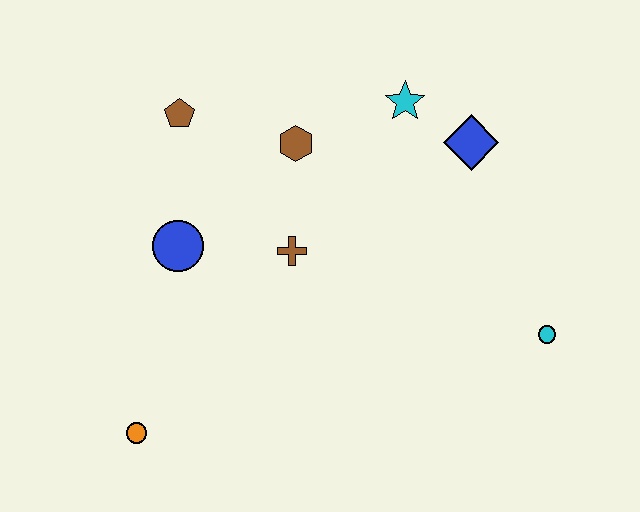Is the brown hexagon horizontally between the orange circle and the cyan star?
Yes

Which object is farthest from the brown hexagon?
The orange circle is farthest from the brown hexagon.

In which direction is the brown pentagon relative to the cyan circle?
The brown pentagon is to the left of the cyan circle.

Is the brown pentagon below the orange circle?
No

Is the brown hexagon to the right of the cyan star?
No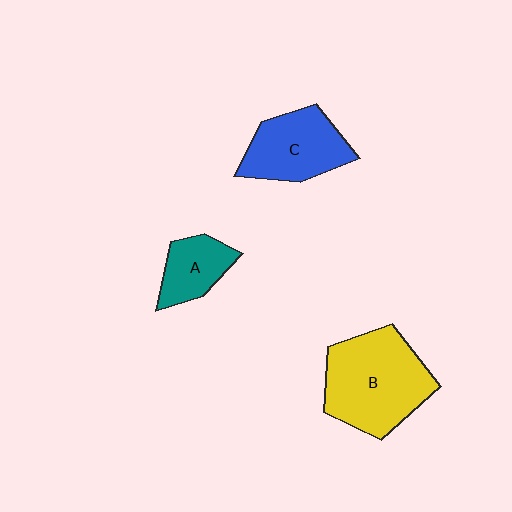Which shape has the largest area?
Shape B (yellow).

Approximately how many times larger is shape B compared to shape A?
Approximately 2.2 times.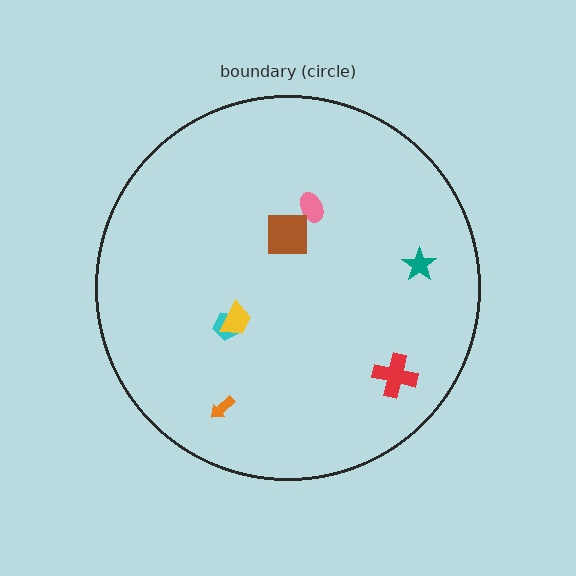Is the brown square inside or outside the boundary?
Inside.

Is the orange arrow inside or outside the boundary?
Inside.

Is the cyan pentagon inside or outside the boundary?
Inside.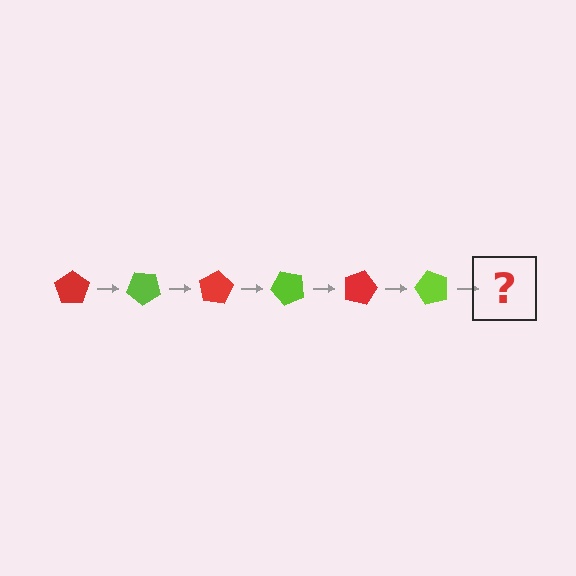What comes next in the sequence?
The next element should be a red pentagon, rotated 240 degrees from the start.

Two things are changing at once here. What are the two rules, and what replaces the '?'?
The two rules are that it rotates 40 degrees each step and the color cycles through red and lime. The '?' should be a red pentagon, rotated 240 degrees from the start.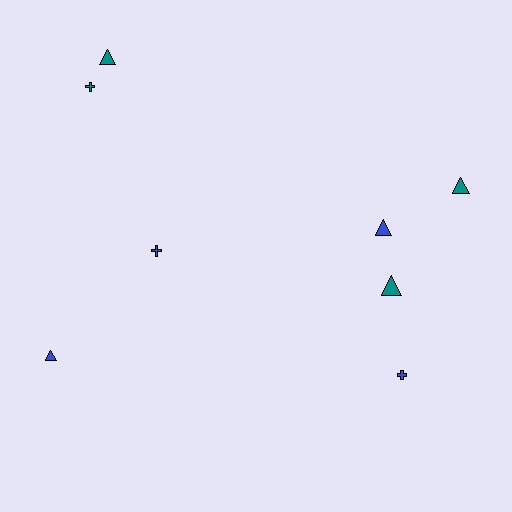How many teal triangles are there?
There are 3 teal triangles.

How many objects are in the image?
There are 8 objects.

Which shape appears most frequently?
Triangle, with 5 objects.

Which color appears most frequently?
Teal, with 4 objects.